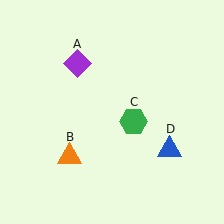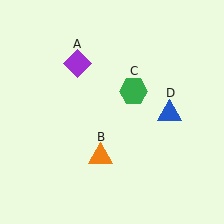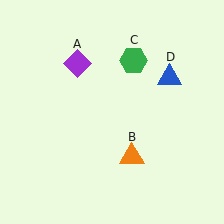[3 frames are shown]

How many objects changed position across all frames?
3 objects changed position: orange triangle (object B), green hexagon (object C), blue triangle (object D).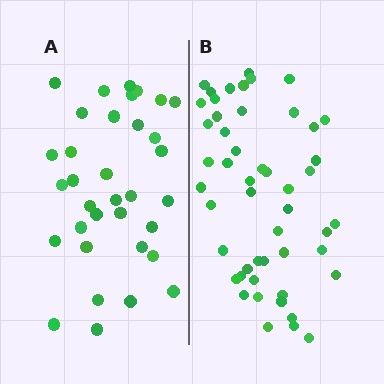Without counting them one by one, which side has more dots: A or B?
Region B (the right region) has more dots.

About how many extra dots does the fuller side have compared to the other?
Region B has approximately 15 more dots than region A.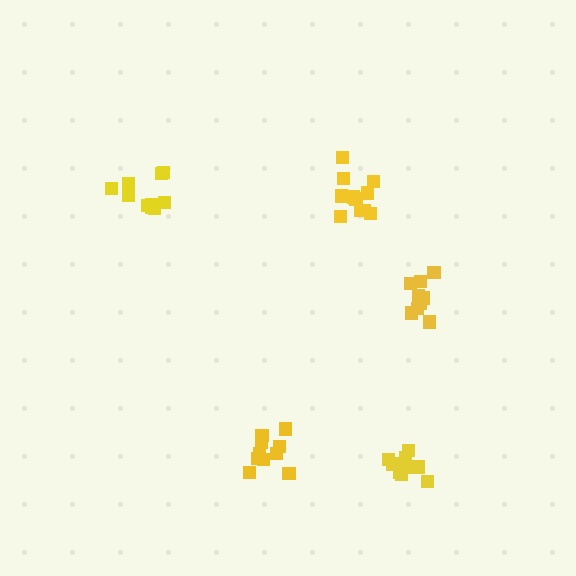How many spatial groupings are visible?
There are 5 spatial groupings.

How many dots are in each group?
Group 1: 10 dots, Group 2: 11 dots, Group 3: 10 dots, Group 4: 12 dots, Group 5: 9 dots (52 total).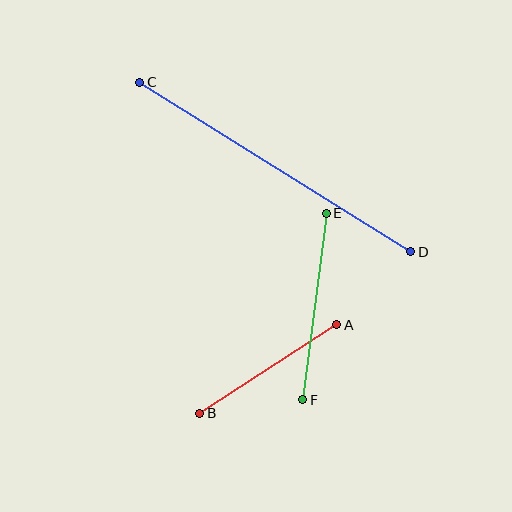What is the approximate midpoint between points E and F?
The midpoint is at approximately (315, 307) pixels.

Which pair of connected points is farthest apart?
Points C and D are farthest apart.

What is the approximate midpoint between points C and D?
The midpoint is at approximately (275, 167) pixels.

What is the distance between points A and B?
The distance is approximately 163 pixels.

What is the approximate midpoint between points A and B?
The midpoint is at approximately (268, 369) pixels.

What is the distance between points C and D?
The distance is approximately 319 pixels.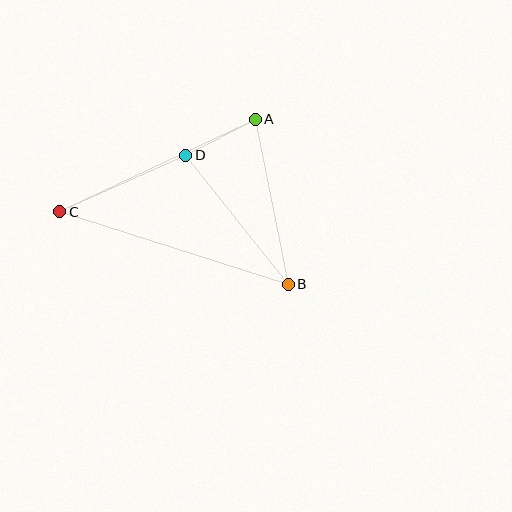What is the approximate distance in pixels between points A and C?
The distance between A and C is approximately 217 pixels.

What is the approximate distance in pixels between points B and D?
The distance between B and D is approximately 165 pixels.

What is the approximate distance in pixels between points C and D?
The distance between C and D is approximately 138 pixels.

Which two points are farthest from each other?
Points B and C are farthest from each other.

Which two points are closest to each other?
Points A and D are closest to each other.